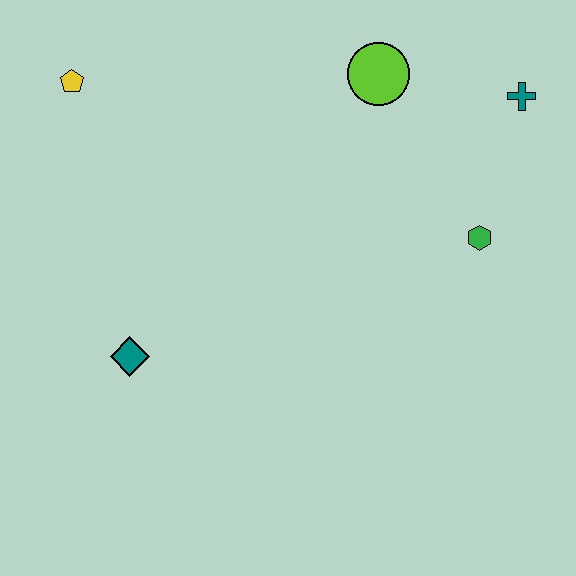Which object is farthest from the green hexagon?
The yellow pentagon is farthest from the green hexagon.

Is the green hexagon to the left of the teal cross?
Yes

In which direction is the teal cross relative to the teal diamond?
The teal cross is to the right of the teal diamond.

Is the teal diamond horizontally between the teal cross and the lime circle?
No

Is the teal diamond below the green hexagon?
Yes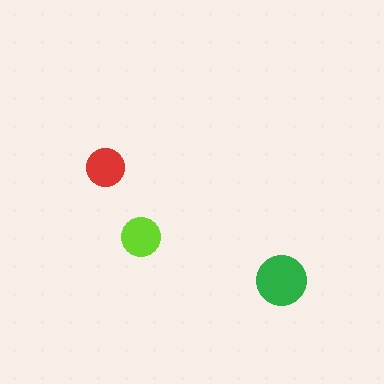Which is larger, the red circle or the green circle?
The green one.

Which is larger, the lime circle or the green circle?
The green one.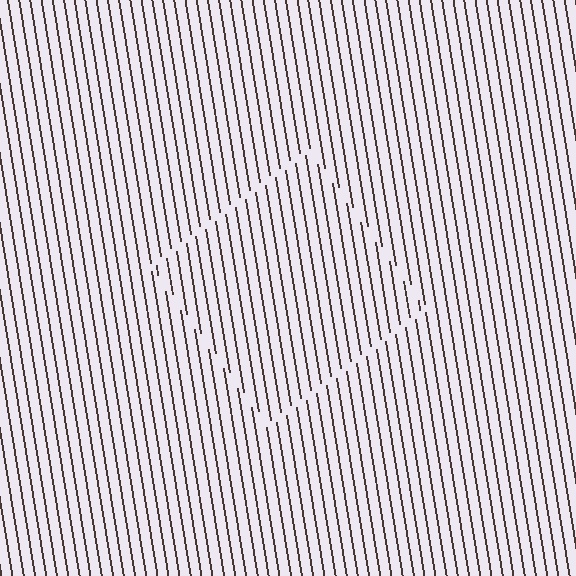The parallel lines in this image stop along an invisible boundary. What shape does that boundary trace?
An illusory square. The interior of the shape contains the same grating, shifted by half a period — the contour is defined by the phase discontinuity where line-ends from the inner and outer gratings abut.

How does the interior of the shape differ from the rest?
The interior of the shape contains the same grating, shifted by half a period — the contour is defined by the phase discontinuity where line-ends from the inner and outer gratings abut.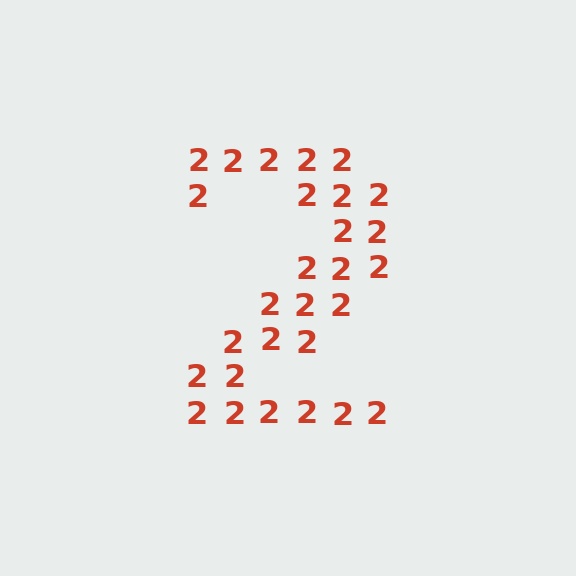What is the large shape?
The large shape is the digit 2.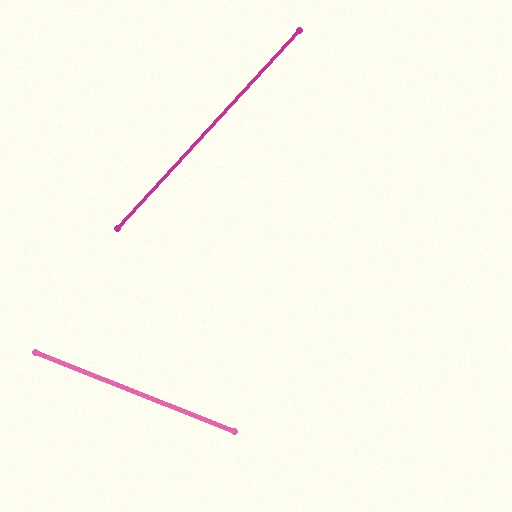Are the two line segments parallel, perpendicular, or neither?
Neither parallel nor perpendicular — they differ by about 69°.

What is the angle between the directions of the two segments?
Approximately 69 degrees.